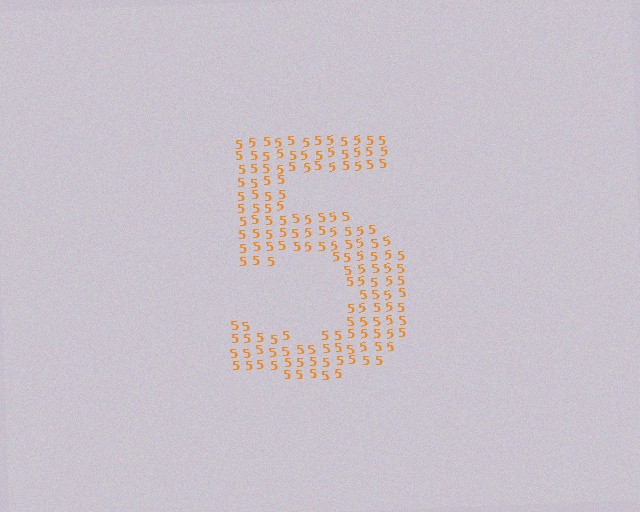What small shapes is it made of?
It is made of small digit 5's.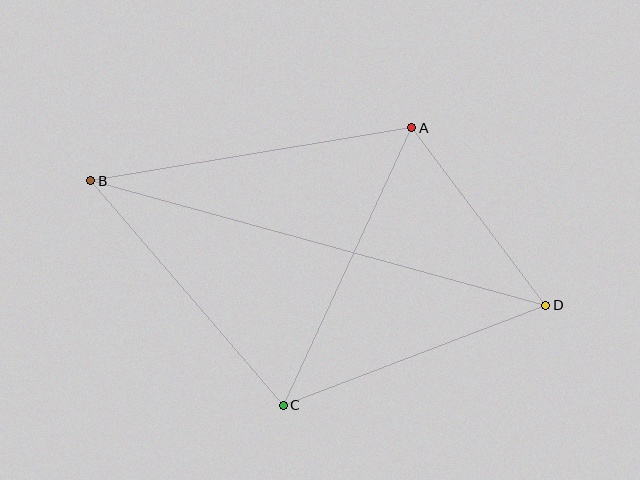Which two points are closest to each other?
Points A and D are closest to each other.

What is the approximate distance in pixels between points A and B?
The distance between A and B is approximately 325 pixels.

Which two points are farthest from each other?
Points B and D are farthest from each other.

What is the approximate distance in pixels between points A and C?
The distance between A and C is approximately 306 pixels.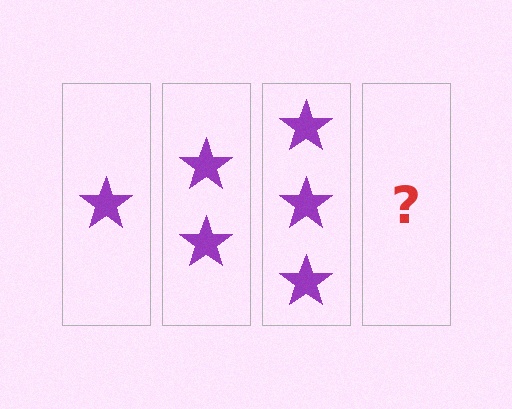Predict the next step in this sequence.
The next step is 4 stars.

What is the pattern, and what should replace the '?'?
The pattern is that each step adds one more star. The '?' should be 4 stars.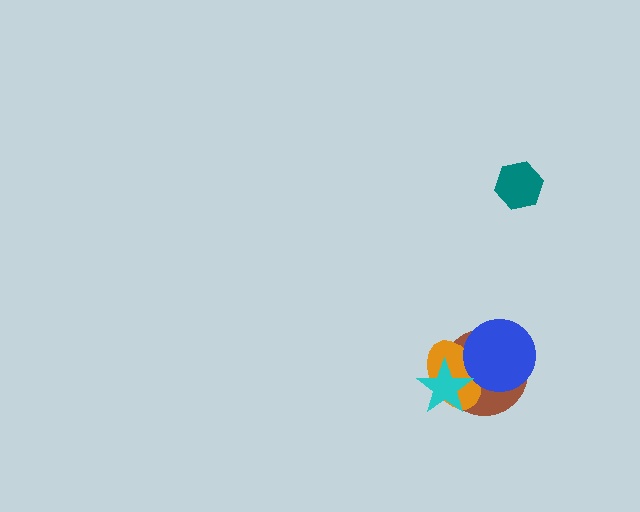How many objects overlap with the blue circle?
2 objects overlap with the blue circle.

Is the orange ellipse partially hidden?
Yes, it is partially covered by another shape.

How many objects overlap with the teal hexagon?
0 objects overlap with the teal hexagon.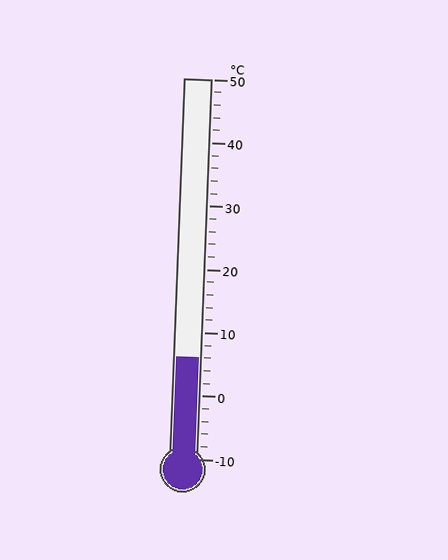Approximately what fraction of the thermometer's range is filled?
The thermometer is filled to approximately 25% of its range.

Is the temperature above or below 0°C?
The temperature is above 0°C.